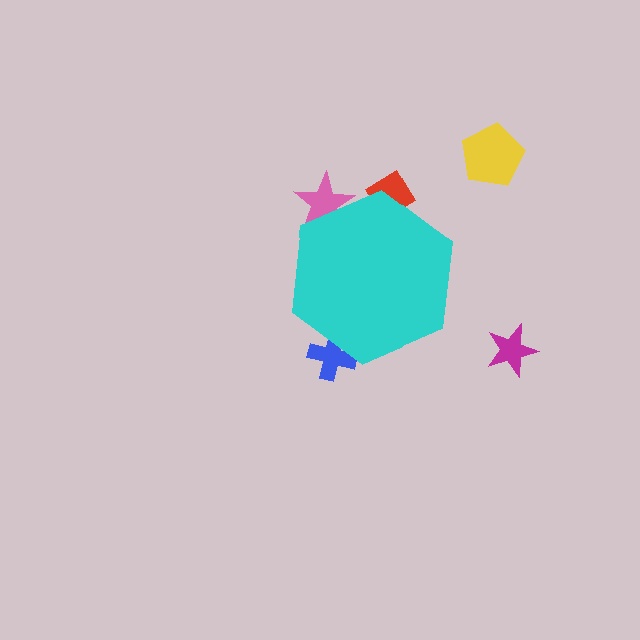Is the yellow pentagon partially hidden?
No, the yellow pentagon is fully visible.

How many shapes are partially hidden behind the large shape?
3 shapes are partially hidden.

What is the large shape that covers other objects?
A cyan hexagon.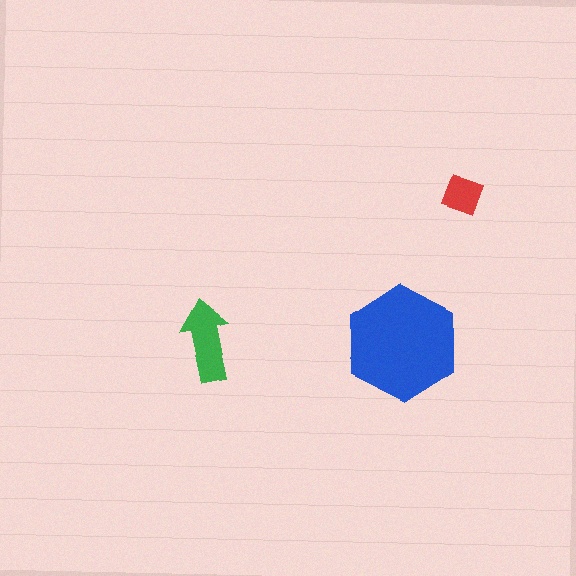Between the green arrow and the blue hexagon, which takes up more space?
The blue hexagon.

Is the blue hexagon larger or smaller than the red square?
Larger.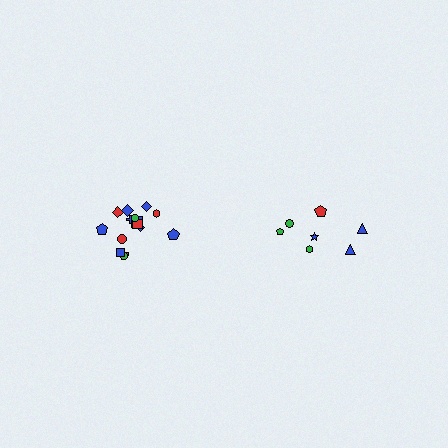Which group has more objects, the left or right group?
The left group.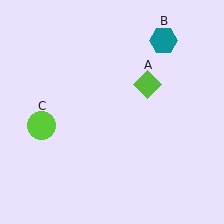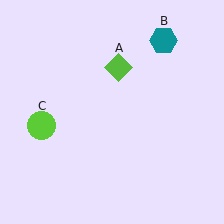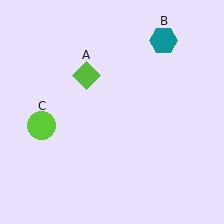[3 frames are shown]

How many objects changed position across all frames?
1 object changed position: lime diamond (object A).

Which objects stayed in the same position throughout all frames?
Teal hexagon (object B) and lime circle (object C) remained stationary.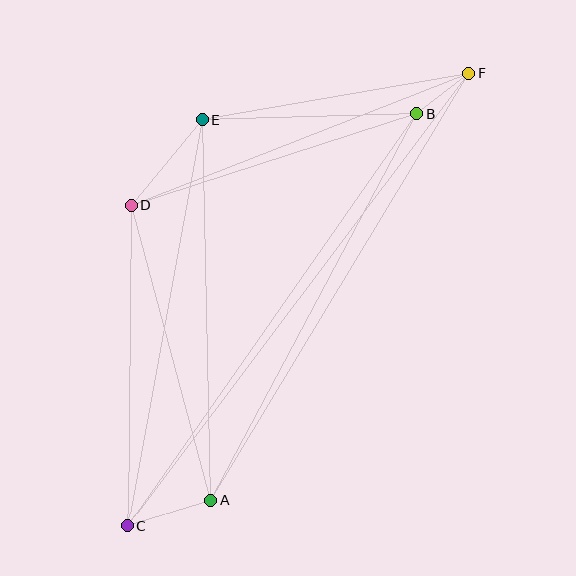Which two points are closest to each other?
Points B and F are closest to each other.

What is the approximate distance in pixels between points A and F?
The distance between A and F is approximately 499 pixels.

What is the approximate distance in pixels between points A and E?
The distance between A and E is approximately 380 pixels.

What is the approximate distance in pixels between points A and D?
The distance between A and D is approximately 305 pixels.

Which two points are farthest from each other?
Points C and F are farthest from each other.